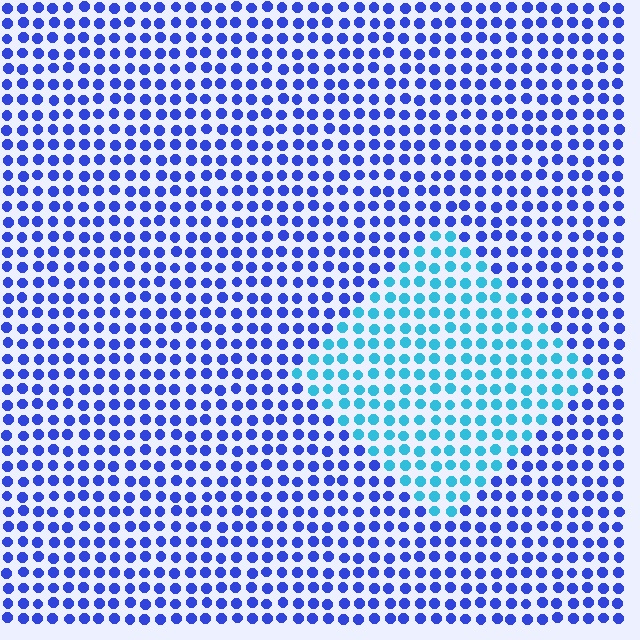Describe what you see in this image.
The image is filled with small blue elements in a uniform arrangement. A diamond-shaped region is visible where the elements are tinted to a slightly different hue, forming a subtle color boundary.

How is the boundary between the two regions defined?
The boundary is defined purely by a slight shift in hue (about 43 degrees). Spacing, size, and orientation are identical on both sides.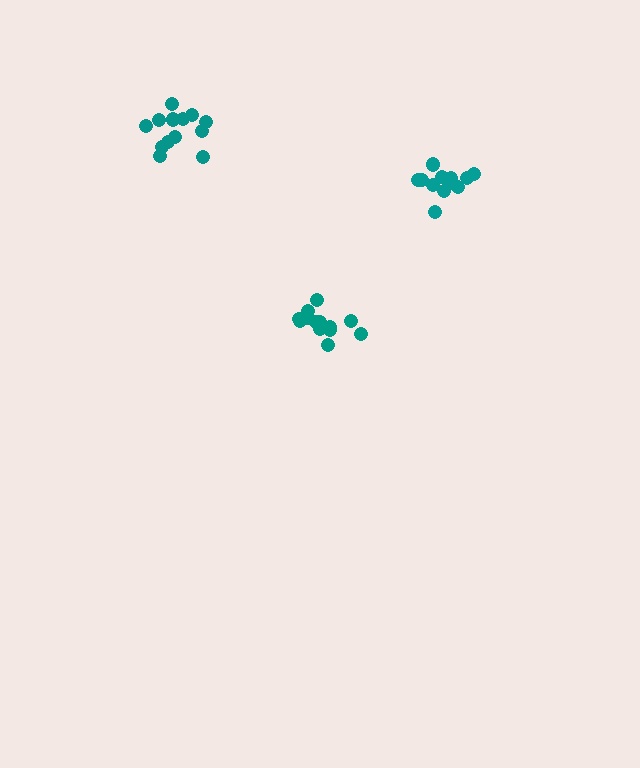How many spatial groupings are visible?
There are 3 spatial groupings.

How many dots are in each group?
Group 1: 12 dots, Group 2: 13 dots, Group 3: 13 dots (38 total).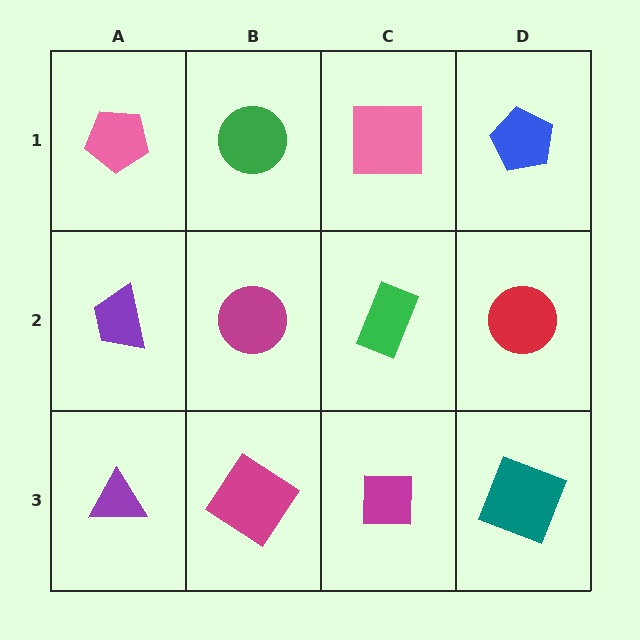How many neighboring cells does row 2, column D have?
3.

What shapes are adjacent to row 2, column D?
A blue pentagon (row 1, column D), a teal square (row 3, column D), a green rectangle (row 2, column C).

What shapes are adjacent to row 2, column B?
A green circle (row 1, column B), a magenta diamond (row 3, column B), a purple trapezoid (row 2, column A), a green rectangle (row 2, column C).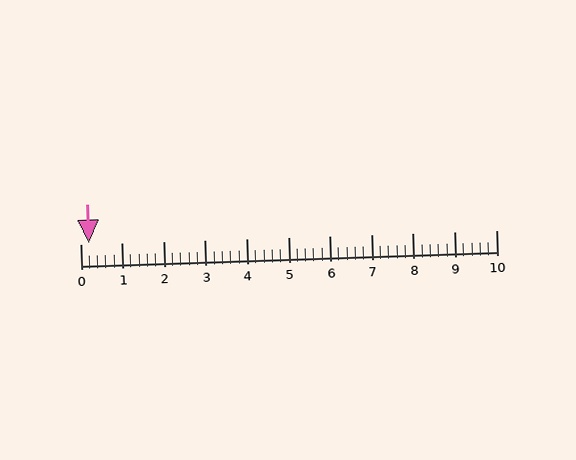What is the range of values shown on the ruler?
The ruler shows values from 0 to 10.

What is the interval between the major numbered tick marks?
The major tick marks are spaced 1 units apart.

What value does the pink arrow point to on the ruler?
The pink arrow points to approximately 0.2.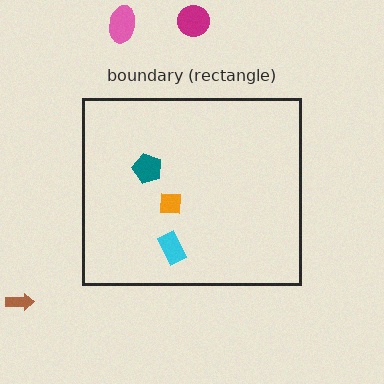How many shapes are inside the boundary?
3 inside, 3 outside.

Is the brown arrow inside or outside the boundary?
Outside.